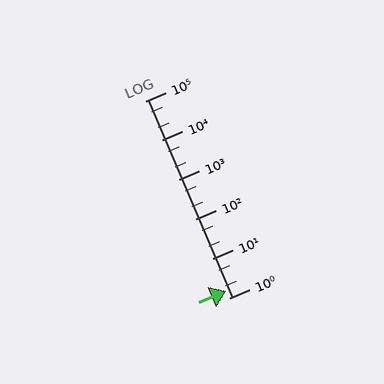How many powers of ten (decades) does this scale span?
The scale spans 5 decades, from 1 to 100000.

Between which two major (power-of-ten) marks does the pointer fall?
The pointer is between 1 and 10.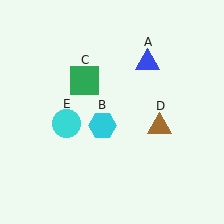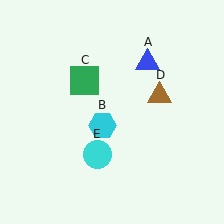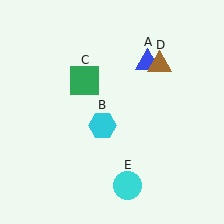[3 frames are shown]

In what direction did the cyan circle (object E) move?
The cyan circle (object E) moved down and to the right.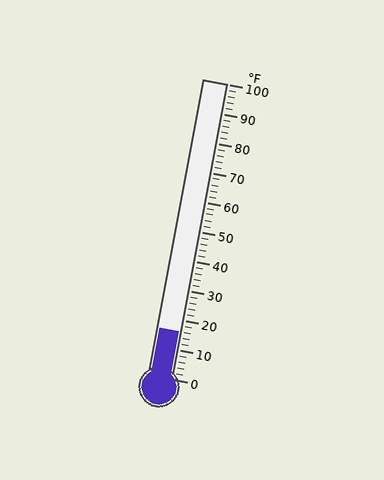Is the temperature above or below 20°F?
The temperature is below 20°F.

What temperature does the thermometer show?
The thermometer shows approximately 16°F.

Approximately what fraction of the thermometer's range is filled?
The thermometer is filled to approximately 15% of its range.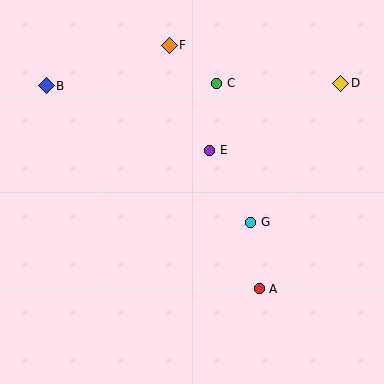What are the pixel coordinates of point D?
Point D is at (341, 83).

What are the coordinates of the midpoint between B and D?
The midpoint between B and D is at (194, 84).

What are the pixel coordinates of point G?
Point G is at (251, 222).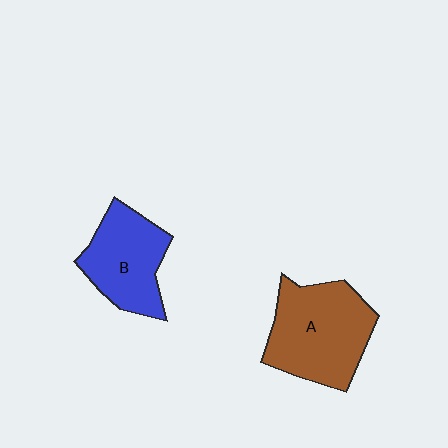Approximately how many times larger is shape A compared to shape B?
Approximately 1.3 times.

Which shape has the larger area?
Shape A (brown).